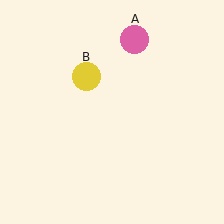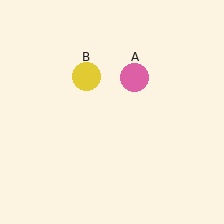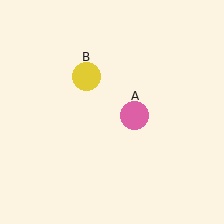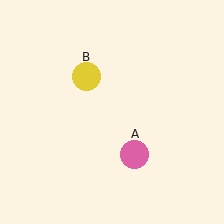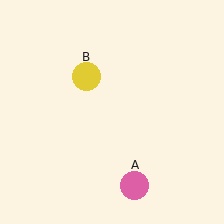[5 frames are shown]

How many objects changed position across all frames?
1 object changed position: pink circle (object A).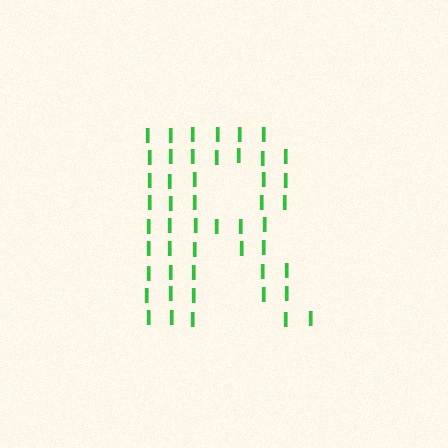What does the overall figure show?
The overall figure shows the letter R.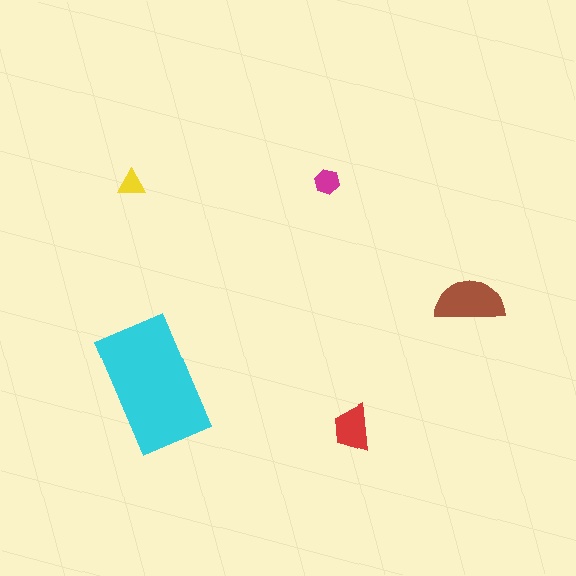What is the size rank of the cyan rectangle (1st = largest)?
1st.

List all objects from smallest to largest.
The yellow triangle, the magenta hexagon, the red trapezoid, the brown semicircle, the cyan rectangle.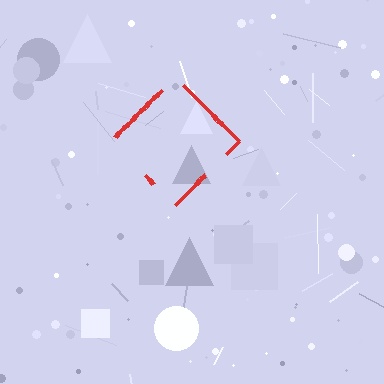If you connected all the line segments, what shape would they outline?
They would outline a diamond.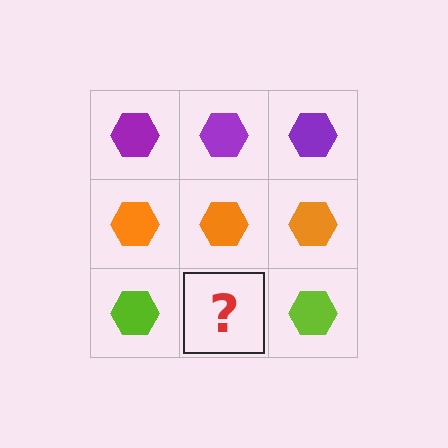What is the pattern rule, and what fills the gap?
The rule is that each row has a consistent color. The gap should be filled with a lime hexagon.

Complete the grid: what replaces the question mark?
The question mark should be replaced with a lime hexagon.